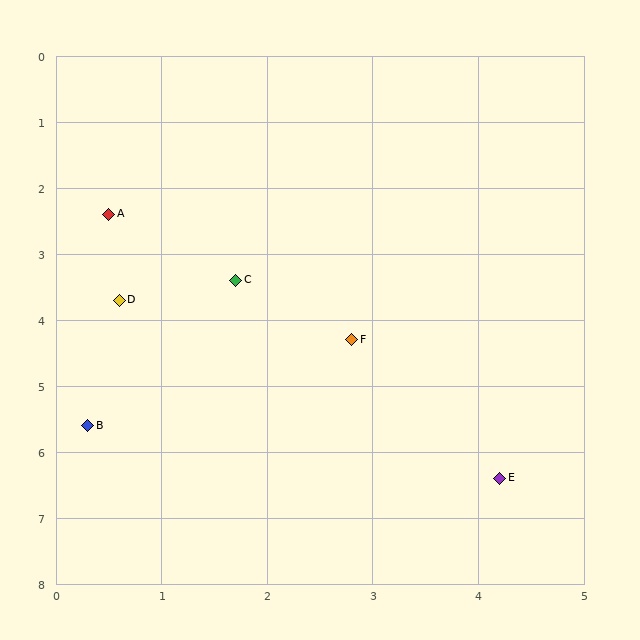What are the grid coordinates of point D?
Point D is at approximately (0.6, 3.7).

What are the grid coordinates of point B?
Point B is at approximately (0.3, 5.6).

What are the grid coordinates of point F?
Point F is at approximately (2.8, 4.3).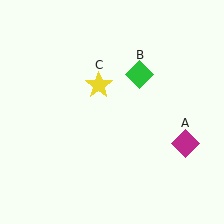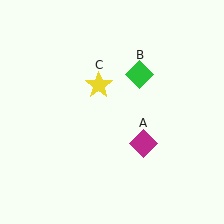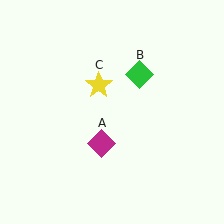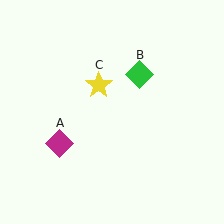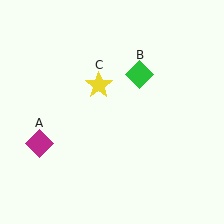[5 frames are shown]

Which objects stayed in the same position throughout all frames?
Green diamond (object B) and yellow star (object C) remained stationary.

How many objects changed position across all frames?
1 object changed position: magenta diamond (object A).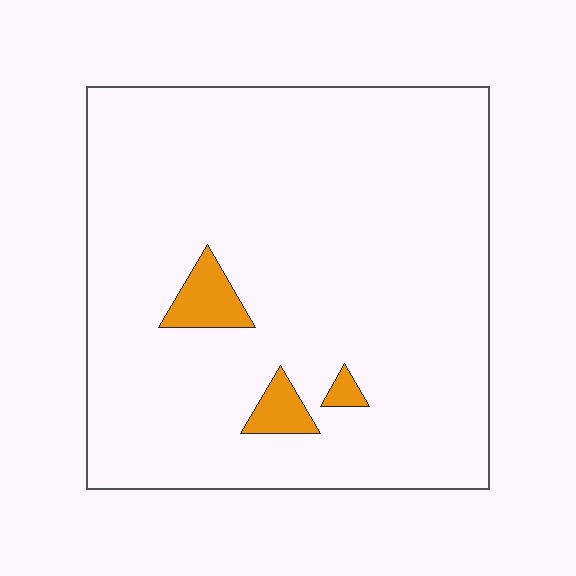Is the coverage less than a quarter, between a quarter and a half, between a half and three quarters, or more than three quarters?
Less than a quarter.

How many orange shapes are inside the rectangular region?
3.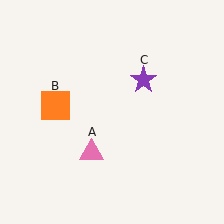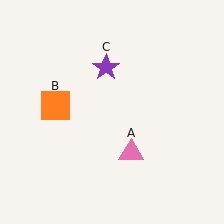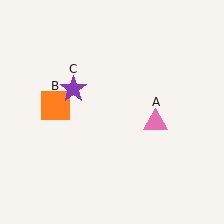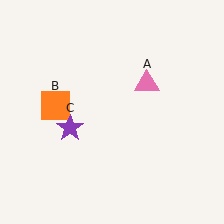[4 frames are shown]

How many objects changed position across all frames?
2 objects changed position: pink triangle (object A), purple star (object C).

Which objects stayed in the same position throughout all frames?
Orange square (object B) remained stationary.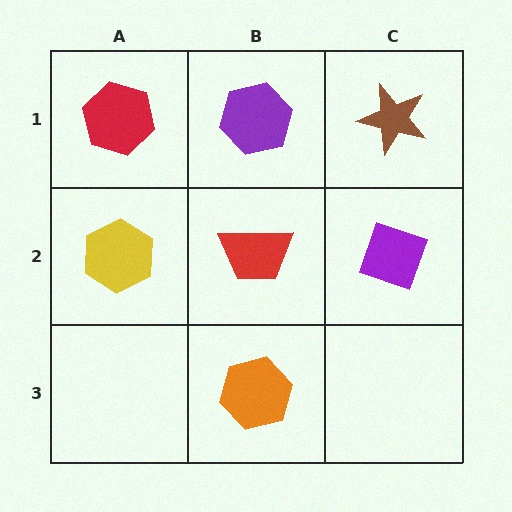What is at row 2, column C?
A purple diamond.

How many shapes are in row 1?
3 shapes.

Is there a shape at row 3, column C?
No, that cell is empty.